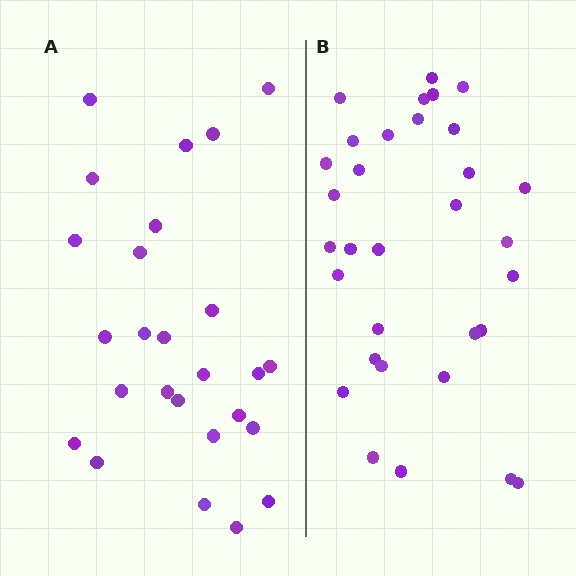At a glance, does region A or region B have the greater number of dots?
Region B (the right region) has more dots.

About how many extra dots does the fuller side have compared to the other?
Region B has about 6 more dots than region A.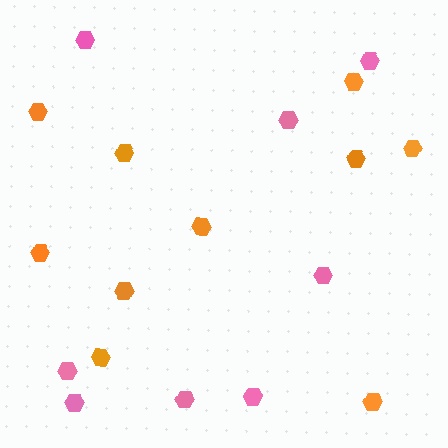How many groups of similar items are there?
There are 2 groups: one group of orange hexagons (10) and one group of pink hexagons (8).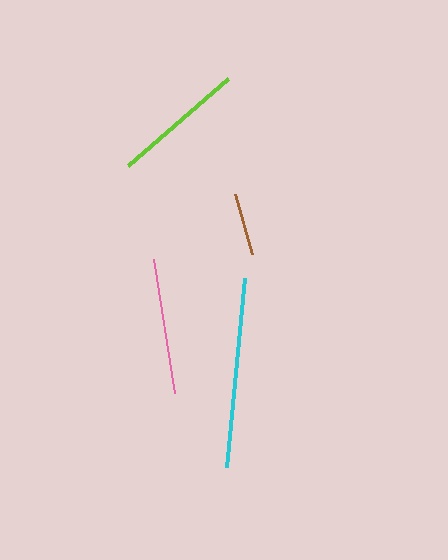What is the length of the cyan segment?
The cyan segment is approximately 190 pixels long.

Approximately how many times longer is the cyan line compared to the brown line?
The cyan line is approximately 3.0 times the length of the brown line.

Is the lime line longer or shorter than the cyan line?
The cyan line is longer than the lime line.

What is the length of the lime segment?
The lime segment is approximately 133 pixels long.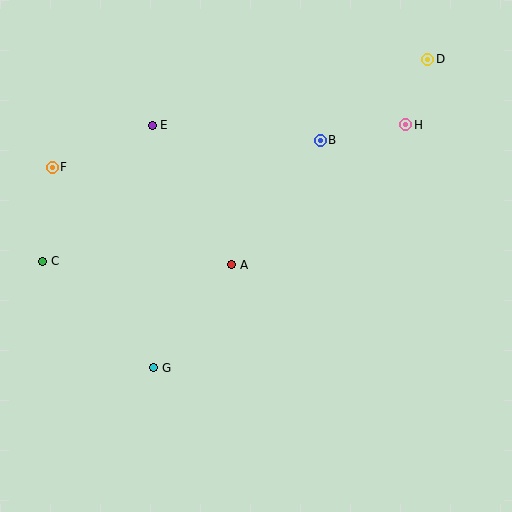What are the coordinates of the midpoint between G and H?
The midpoint between G and H is at (280, 246).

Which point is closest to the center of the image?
Point A at (232, 265) is closest to the center.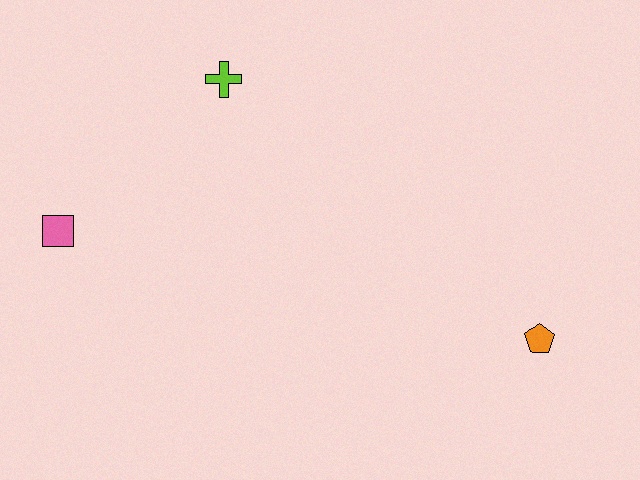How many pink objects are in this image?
There is 1 pink object.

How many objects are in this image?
There are 3 objects.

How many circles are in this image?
There are no circles.